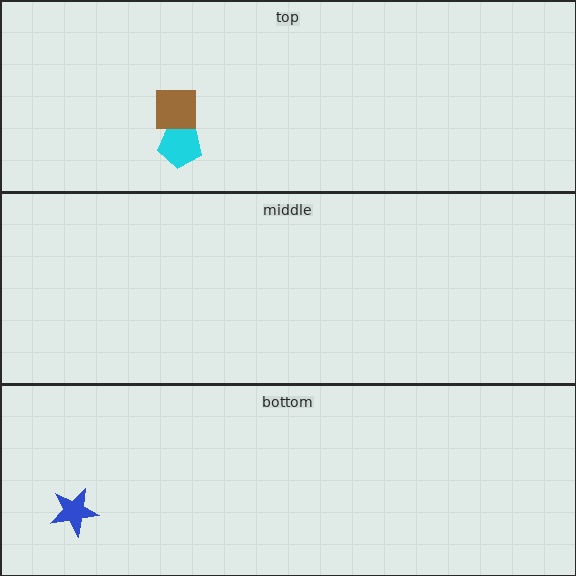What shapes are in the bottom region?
The blue star.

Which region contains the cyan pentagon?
The top region.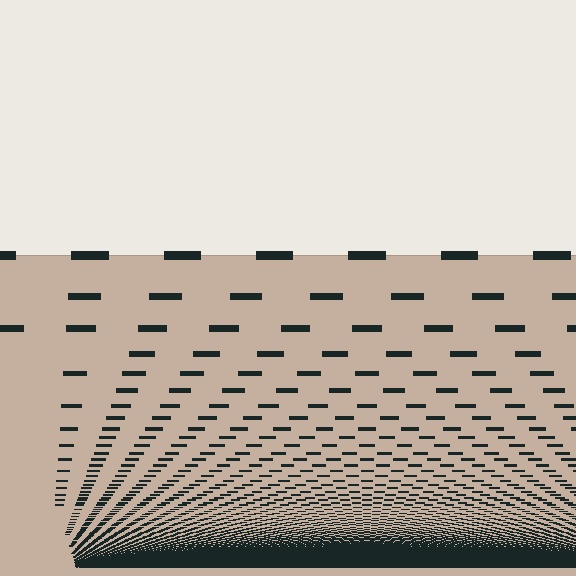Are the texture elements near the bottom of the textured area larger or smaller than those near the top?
Smaller. The gradient is inverted — elements near the bottom are smaller and denser.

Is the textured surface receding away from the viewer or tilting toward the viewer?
The surface appears to tilt toward the viewer. Texture elements get larger and sparser toward the top.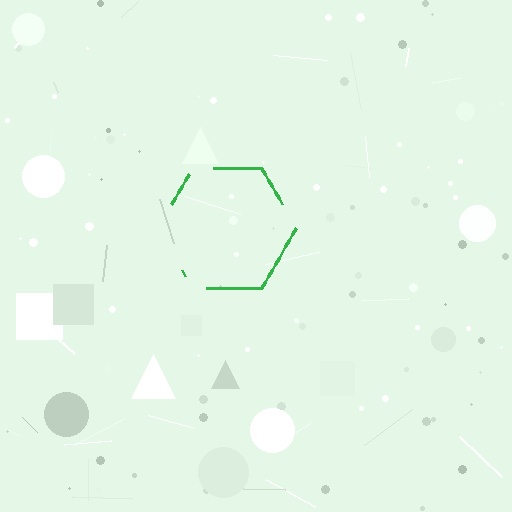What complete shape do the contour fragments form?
The contour fragments form a hexagon.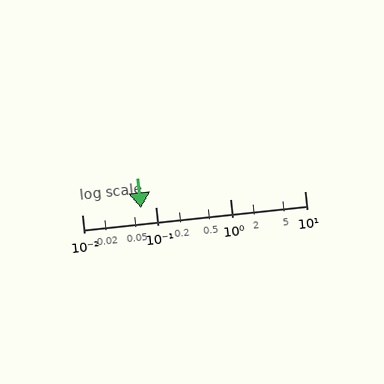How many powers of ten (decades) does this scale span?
The scale spans 3 decades, from 0.01 to 10.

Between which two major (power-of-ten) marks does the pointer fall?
The pointer is between 0.01 and 0.1.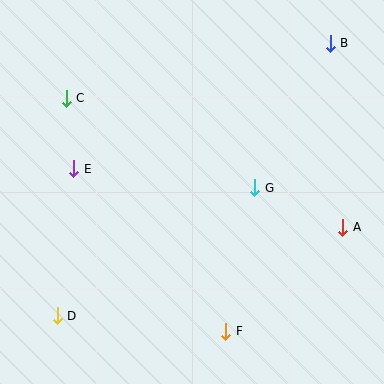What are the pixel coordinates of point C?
Point C is at (66, 98).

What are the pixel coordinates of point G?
Point G is at (255, 188).